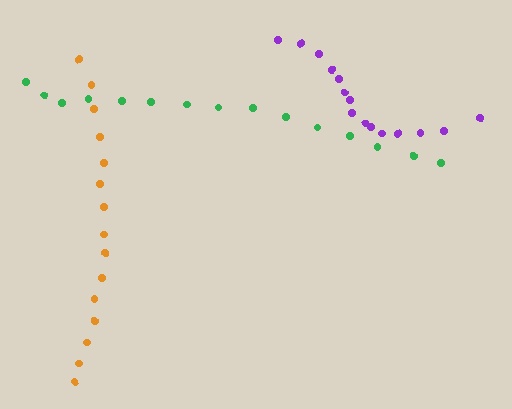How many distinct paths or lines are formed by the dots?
There are 3 distinct paths.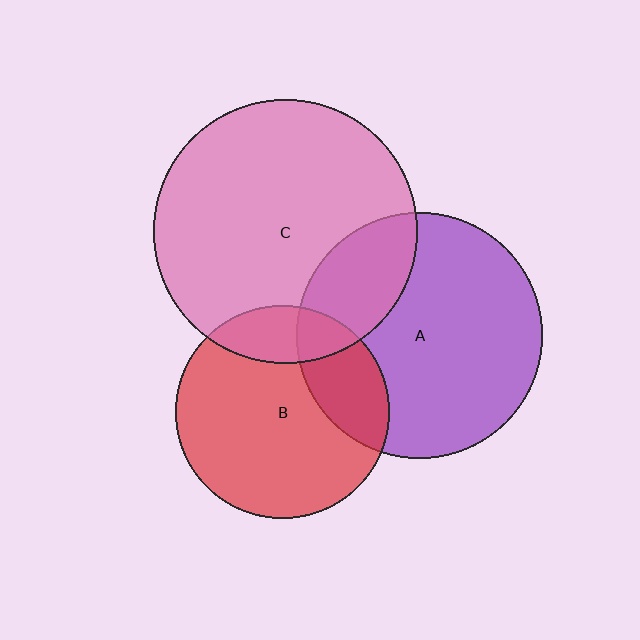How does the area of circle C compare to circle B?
Approximately 1.5 times.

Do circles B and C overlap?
Yes.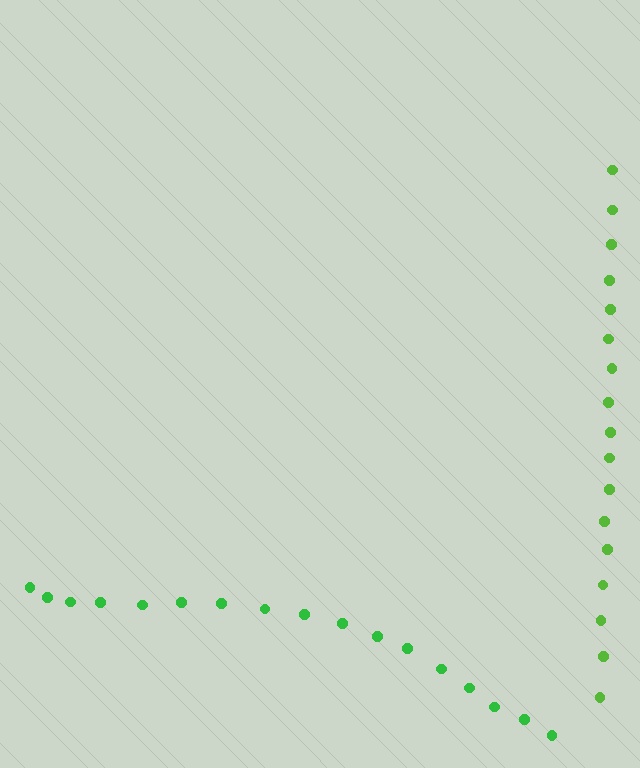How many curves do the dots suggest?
There are 2 distinct paths.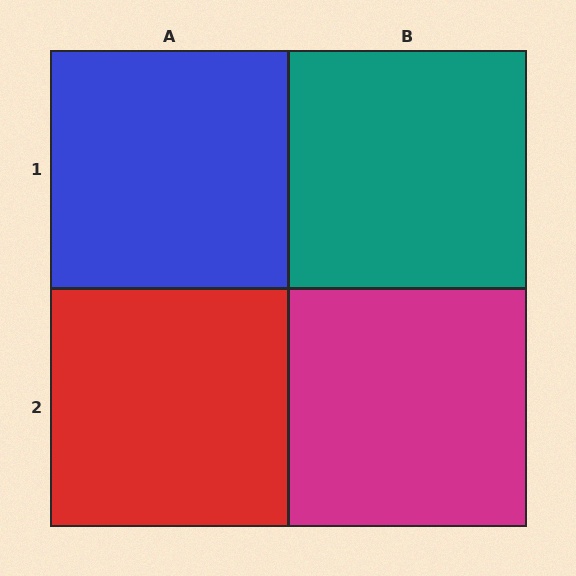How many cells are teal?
1 cell is teal.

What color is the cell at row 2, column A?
Red.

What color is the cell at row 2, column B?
Magenta.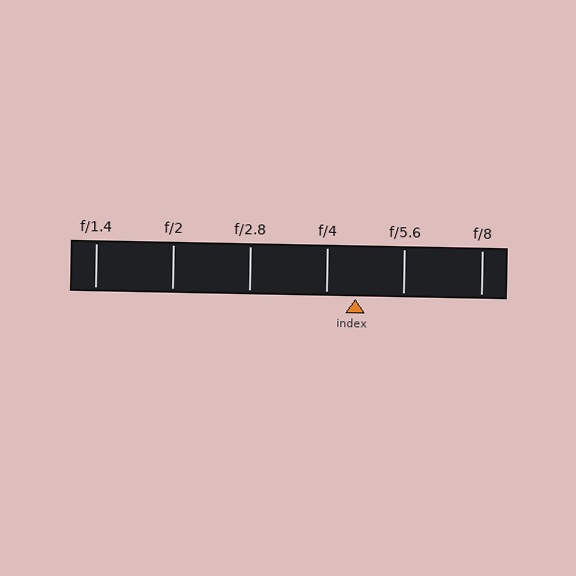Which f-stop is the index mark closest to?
The index mark is closest to f/4.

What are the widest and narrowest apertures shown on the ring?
The widest aperture shown is f/1.4 and the narrowest is f/8.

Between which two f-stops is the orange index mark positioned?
The index mark is between f/4 and f/5.6.